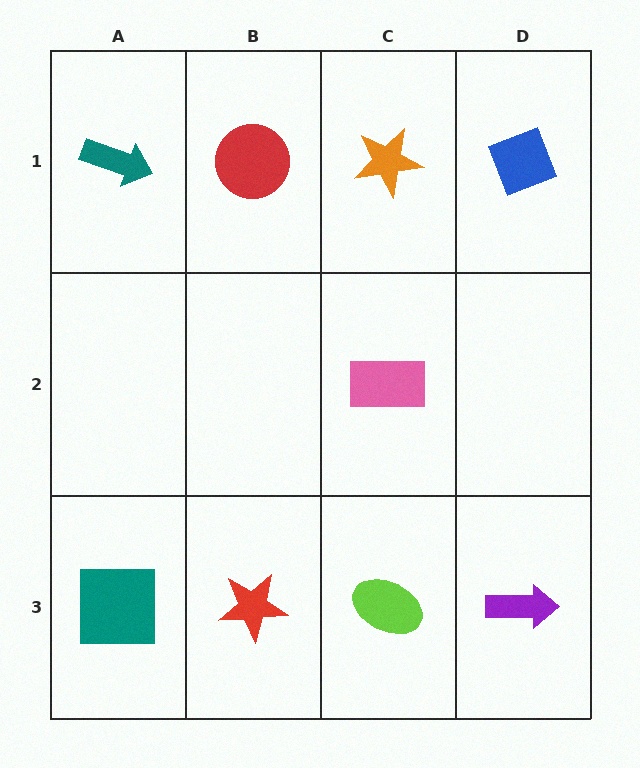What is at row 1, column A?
A teal arrow.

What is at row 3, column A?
A teal square.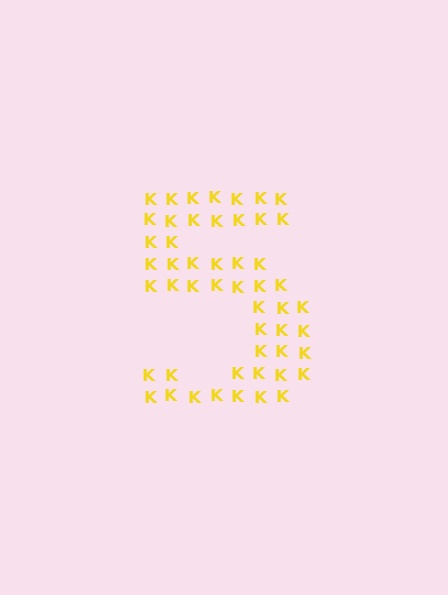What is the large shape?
The large shape is the digit 5.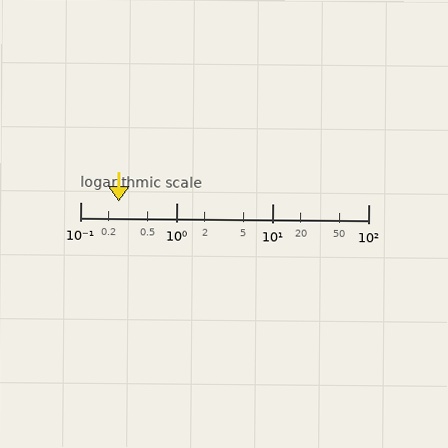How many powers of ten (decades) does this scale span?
The scale spans 3 decades, from 0.1 to 100.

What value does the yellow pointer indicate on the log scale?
The pointer indicates approximately 0.25.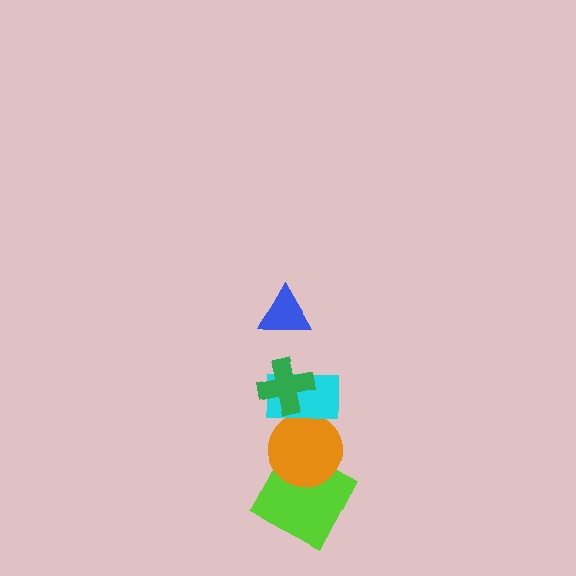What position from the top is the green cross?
The green cross is 2nd from the top.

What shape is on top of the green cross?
The blue triangle is on top of the green cross.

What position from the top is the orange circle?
The orange circle is 4th from the top.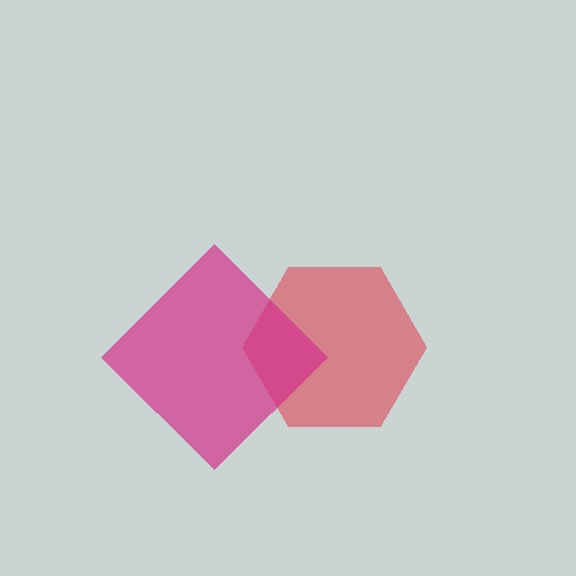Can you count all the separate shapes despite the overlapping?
Yes, there are 2 separate shapes.